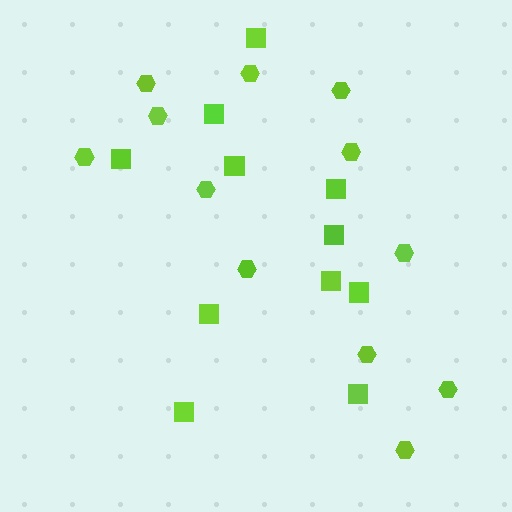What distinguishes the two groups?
There are 2 groups: one group of hexagons (12) and one group of squares (11).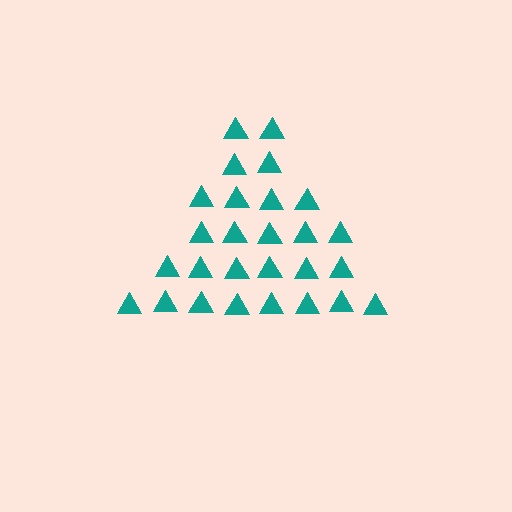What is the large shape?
The large shape is a triangle.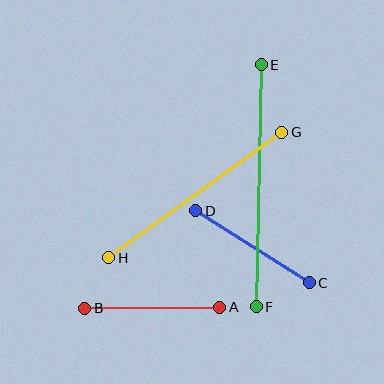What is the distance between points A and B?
The distance is approximately 135 pixels.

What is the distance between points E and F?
The distance is approximately 242 pixels.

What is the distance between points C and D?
The distance is approximately 134 pixels.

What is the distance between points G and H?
The distance is approximately 214 pixels.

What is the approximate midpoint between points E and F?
The midpoint is at approximately (259, 186) pixels.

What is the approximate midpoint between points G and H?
The midpoint is at approximately (195, 195) pixels.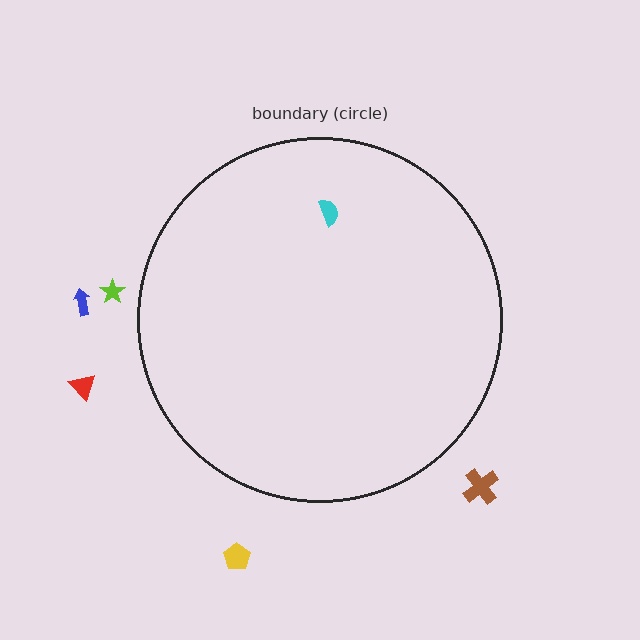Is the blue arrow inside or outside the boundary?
Outside.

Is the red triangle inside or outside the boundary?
Outside.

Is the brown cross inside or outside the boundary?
Outside.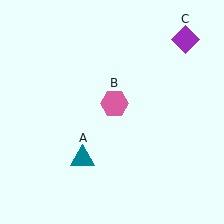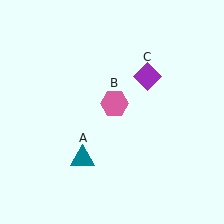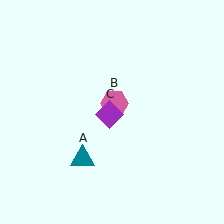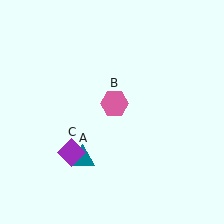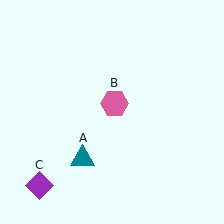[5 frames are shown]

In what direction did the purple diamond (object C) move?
The purple diamond (object C) moved down and to the left.